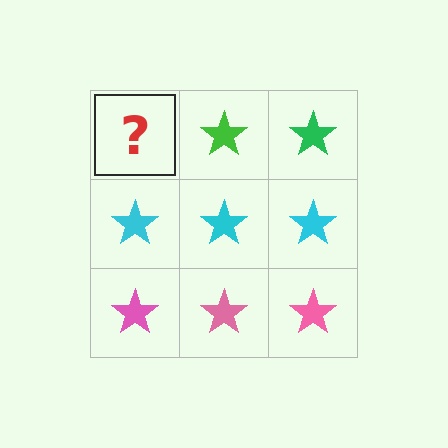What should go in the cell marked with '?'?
The missing cell should contain a green star.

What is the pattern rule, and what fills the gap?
The rule is that each row has a consistent color. The gap should be filled with a green star.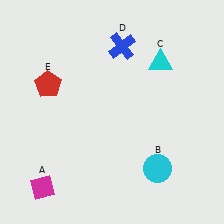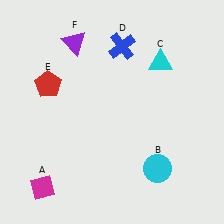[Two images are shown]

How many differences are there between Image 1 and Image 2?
There is 1 difference between the two images.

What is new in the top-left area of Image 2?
A purple triangle (F) was added in the top-left area of Image 2.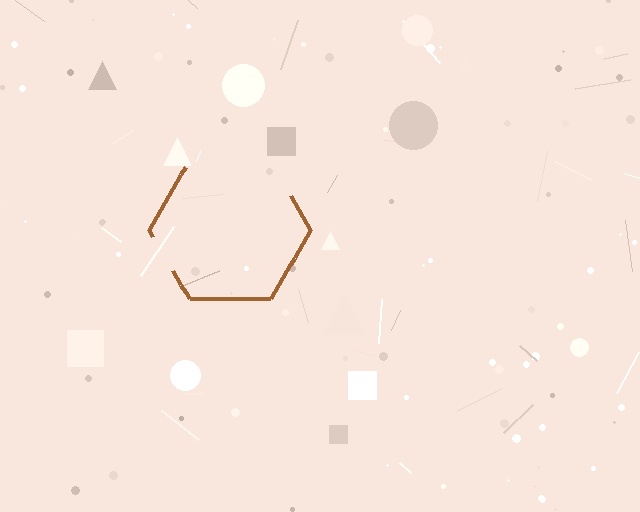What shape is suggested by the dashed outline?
The dashed outline suggests a hexagon.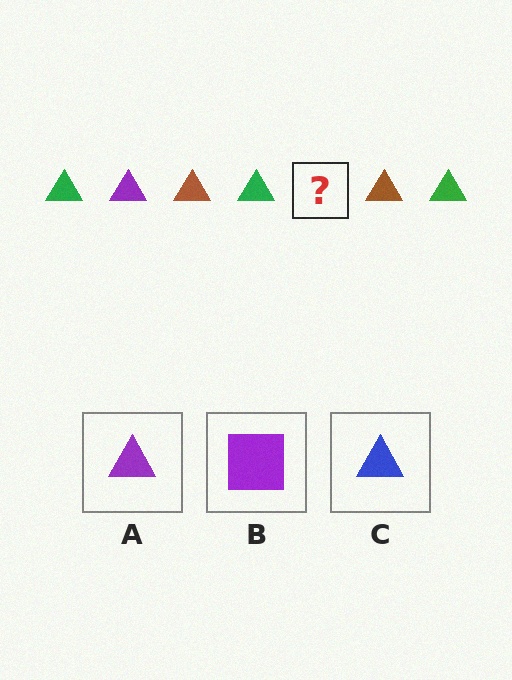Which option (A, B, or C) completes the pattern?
A.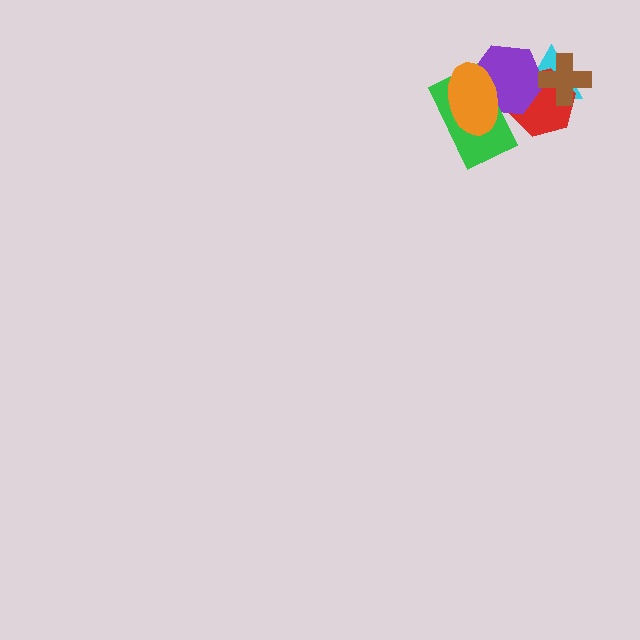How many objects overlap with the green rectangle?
3 objects overlap with the green rectangle.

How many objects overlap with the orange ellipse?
2 objects overlap with the orange ellipse.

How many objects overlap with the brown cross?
2 objects overlap with the brown cross.